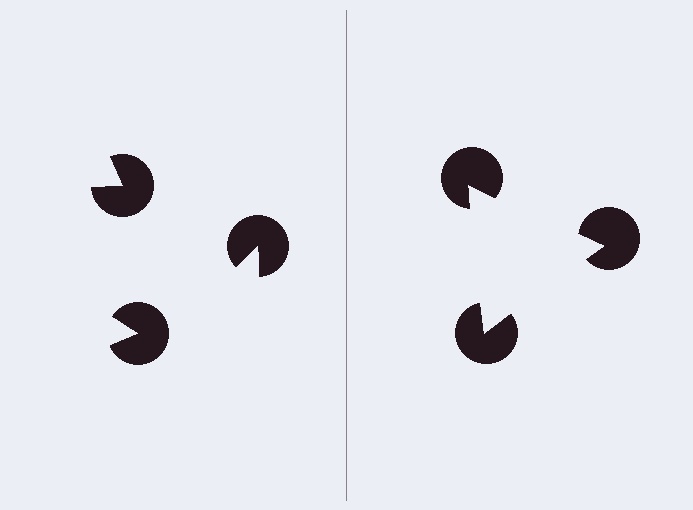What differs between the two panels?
The pac-man discs are positioned identically on both sides; only the wedge orientations differ. On the right they align to a triangle; on the left they are misaligned.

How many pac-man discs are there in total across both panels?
6 — 3 on each side.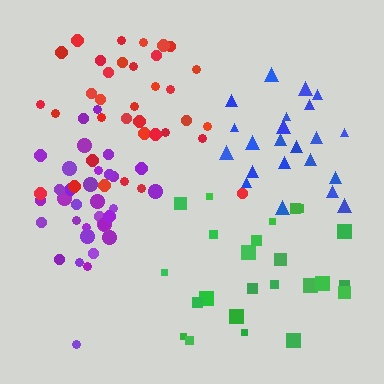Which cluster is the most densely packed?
Purple.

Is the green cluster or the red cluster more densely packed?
Red.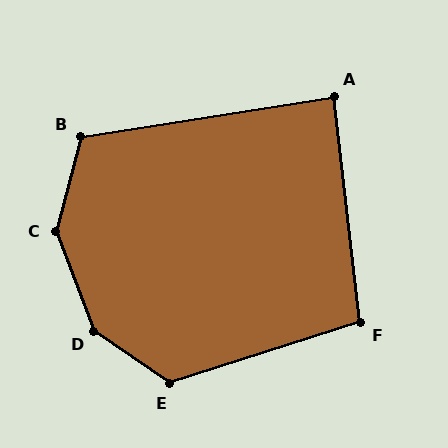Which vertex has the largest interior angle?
D, at approximately 146 degrees.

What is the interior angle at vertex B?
Approximately 113 degrees (obtuse).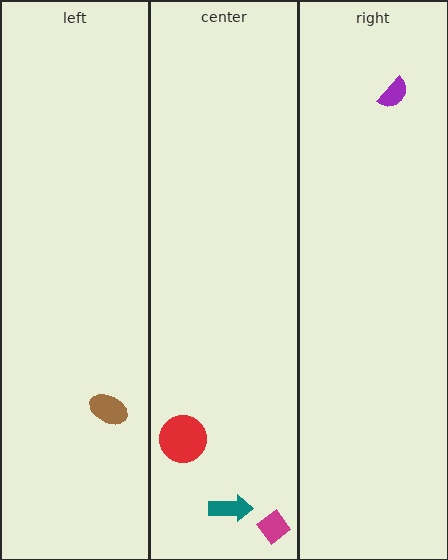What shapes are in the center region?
The teal arrow, the magenta diamond, the red circle.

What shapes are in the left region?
The brown ellipse.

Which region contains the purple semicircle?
The right region.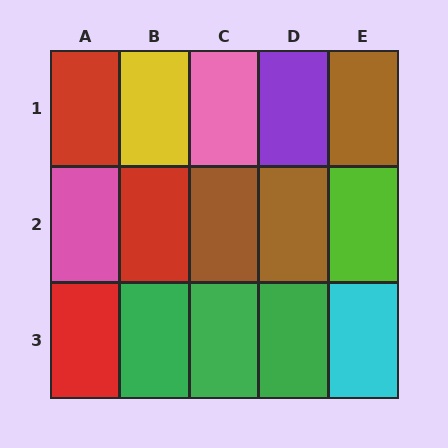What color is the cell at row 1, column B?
Yellow.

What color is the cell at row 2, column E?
Lime.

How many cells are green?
3 cells are green.